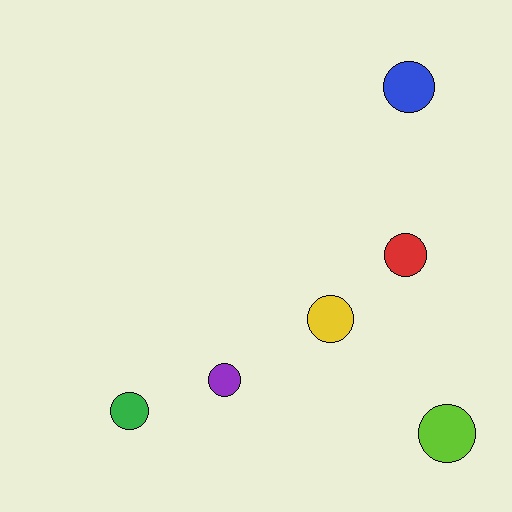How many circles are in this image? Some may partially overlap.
There are 6 circles.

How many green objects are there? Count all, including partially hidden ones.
There is 1 green object.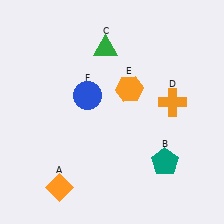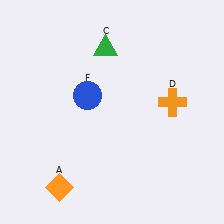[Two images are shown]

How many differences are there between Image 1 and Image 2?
There are 2 differences between the two images.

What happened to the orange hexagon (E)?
The orange hexagon (E) was removed in Image 2. It was in the top-right area of Image 1.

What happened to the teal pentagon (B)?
The teal pentagon (B) was removed in Image 2. It was in the bottom-right area of Image 1.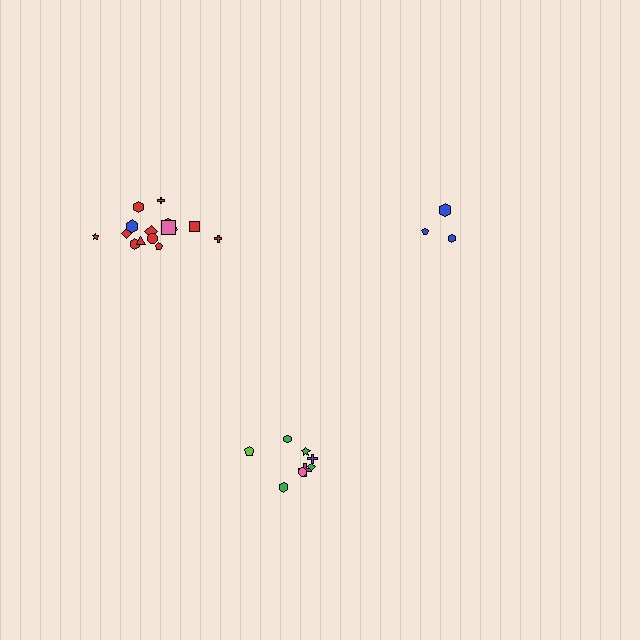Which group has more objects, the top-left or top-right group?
The top-left group.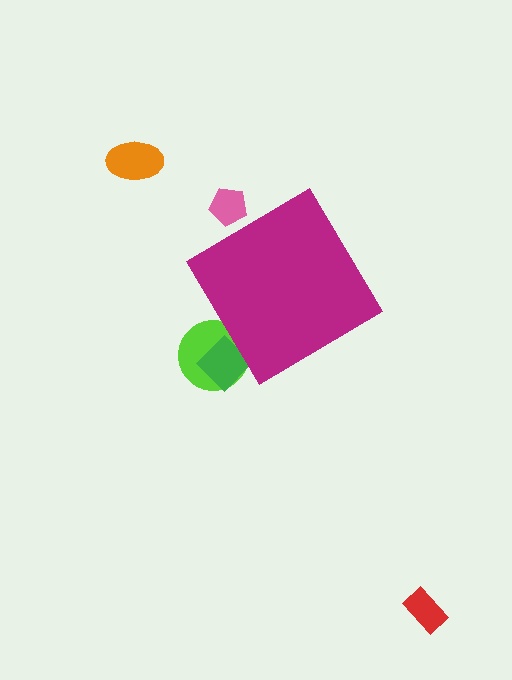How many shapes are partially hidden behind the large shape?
3 shapes are partially hidden.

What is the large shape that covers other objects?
A magenta diamond.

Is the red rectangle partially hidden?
No, the red rectangle is fully visible.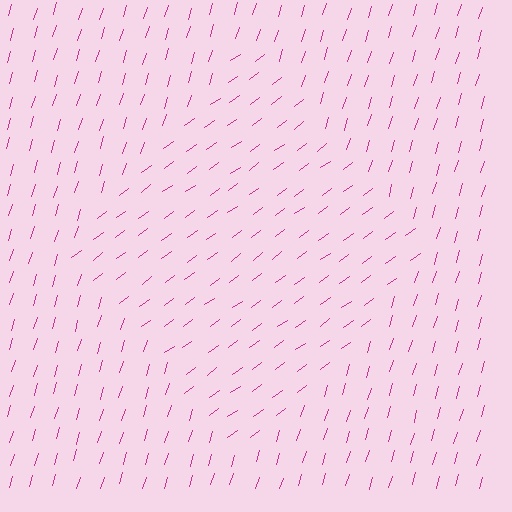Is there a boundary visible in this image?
Yes, there is a texture boundary formed by a change in line orientation.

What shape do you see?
I see a diamond.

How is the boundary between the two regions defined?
The boundary is defined purely by a change in line orientation (approximately 36 degrees difference). All lines are the same color and thickness.